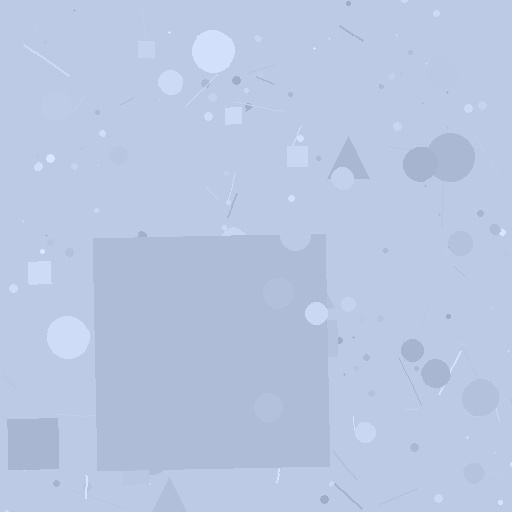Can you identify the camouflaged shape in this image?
The camouflaged shape is a square.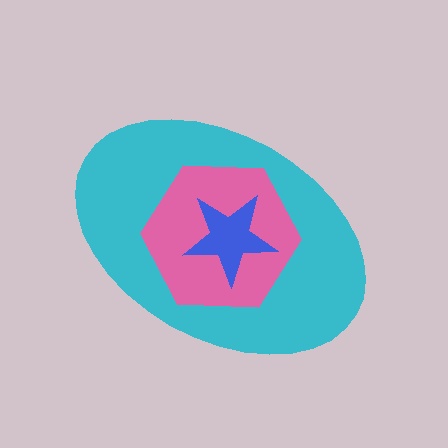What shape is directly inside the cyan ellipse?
The pink hexagon.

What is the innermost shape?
The blue star.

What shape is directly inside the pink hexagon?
The blue star.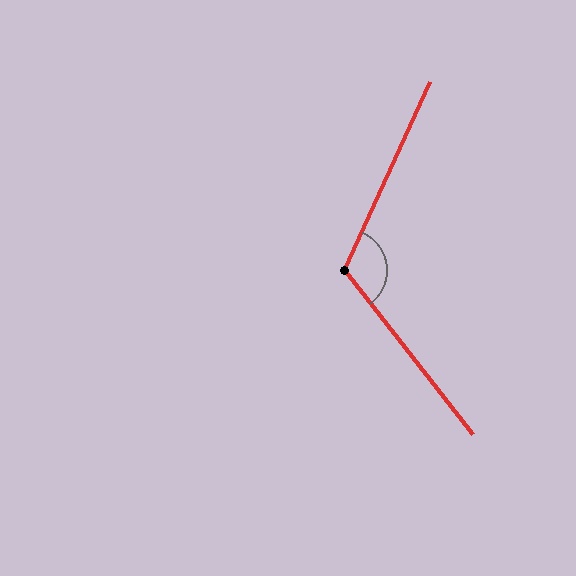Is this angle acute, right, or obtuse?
It is obtuse.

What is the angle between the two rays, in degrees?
Approximately 118 degrees.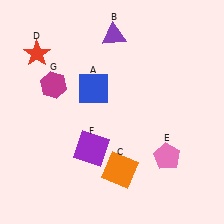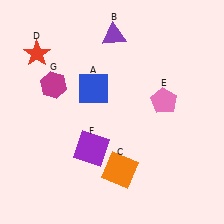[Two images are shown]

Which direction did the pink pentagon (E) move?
The pink pentagon (E) moved up.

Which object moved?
The pink pentagon (E) moved up.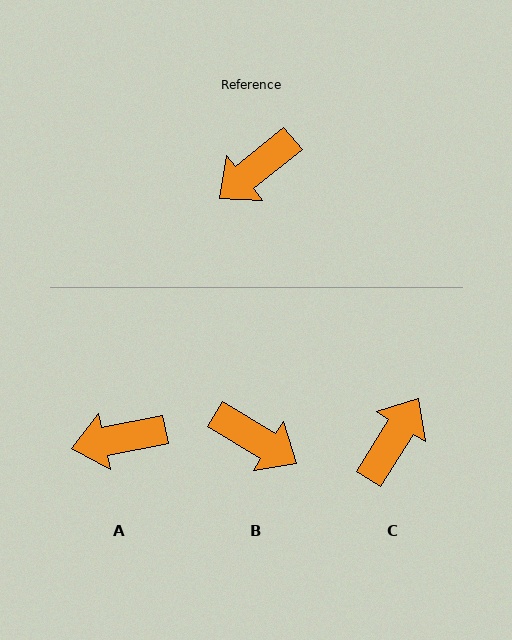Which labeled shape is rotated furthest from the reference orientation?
C, about 161 degrees away.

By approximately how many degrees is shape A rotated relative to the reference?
Approximately 28 degrees clockwise.